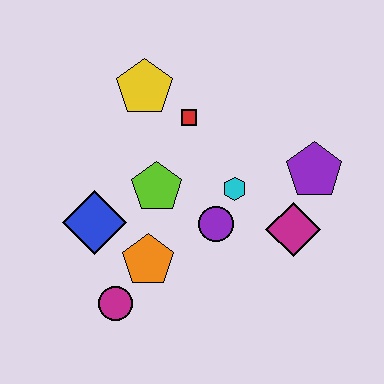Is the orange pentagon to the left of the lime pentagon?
Yes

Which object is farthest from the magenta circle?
The purple pentagon is farthest from the magenta circle.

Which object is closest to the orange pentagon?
The magenta circle is closest to the orange pentagon.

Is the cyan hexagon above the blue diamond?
Yes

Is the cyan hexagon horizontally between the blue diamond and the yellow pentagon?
No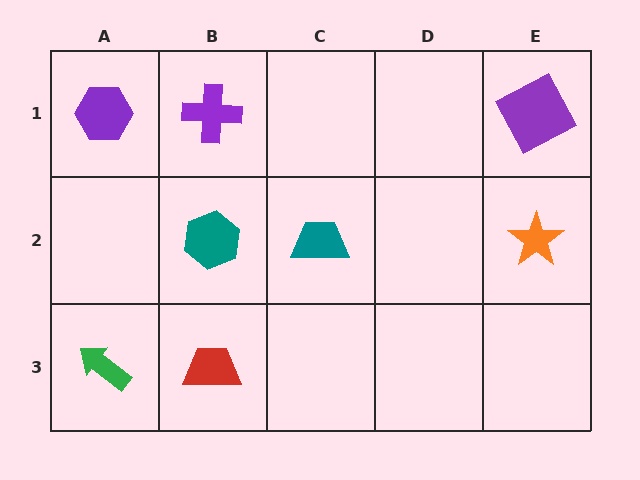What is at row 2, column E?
An orange star.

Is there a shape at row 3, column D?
No, that cell is empty.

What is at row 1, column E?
A purple square.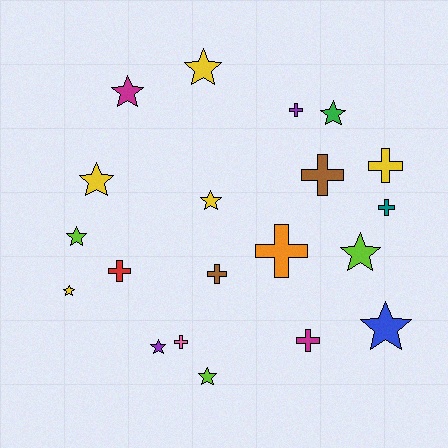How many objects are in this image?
There are 20 objects.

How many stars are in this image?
There are 11 stars.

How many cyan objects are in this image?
There are no cyan objects.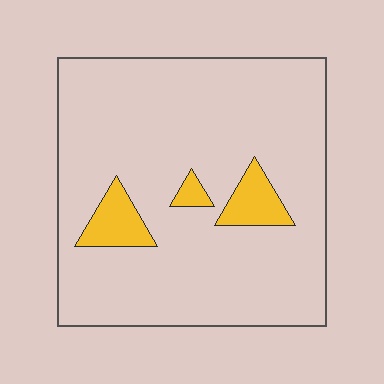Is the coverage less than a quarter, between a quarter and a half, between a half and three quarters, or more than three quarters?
Less than a quarter.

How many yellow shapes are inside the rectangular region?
3.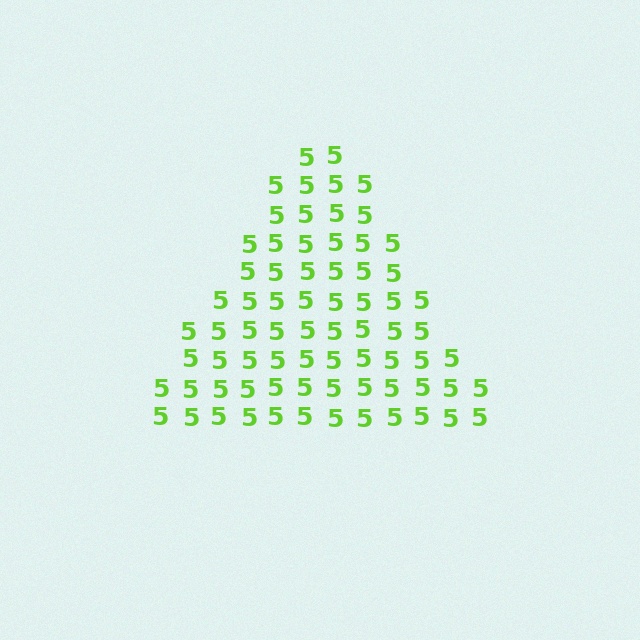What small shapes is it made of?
It is made of small digit 5's.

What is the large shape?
The large shape is a triangle.